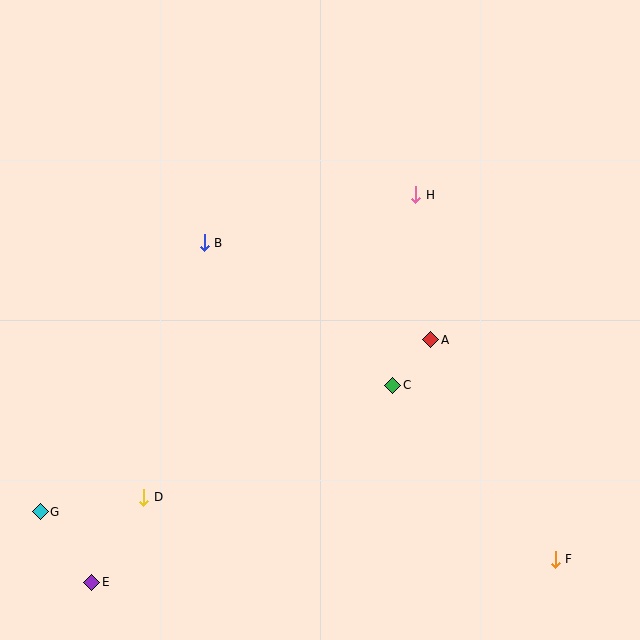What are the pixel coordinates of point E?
Point E is at (92, 582).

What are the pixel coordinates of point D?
Point D is at (144, 497).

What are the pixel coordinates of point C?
Point C is at (393, 385).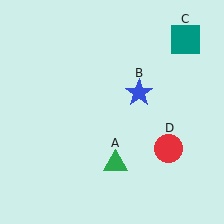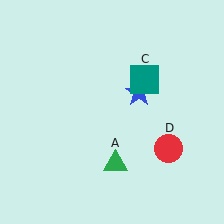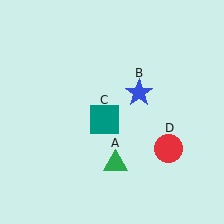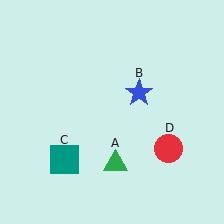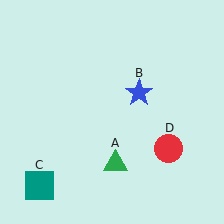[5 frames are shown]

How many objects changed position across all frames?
1 object changed position: teal square (object C).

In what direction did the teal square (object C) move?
The teal square (object C) moved down and to the left.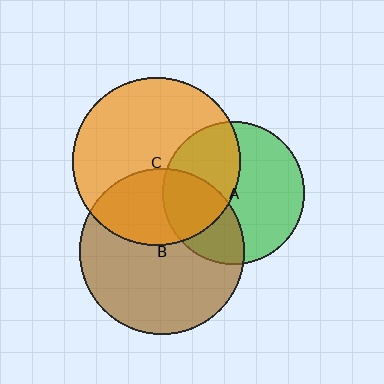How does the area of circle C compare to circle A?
Approximately 1.4 times.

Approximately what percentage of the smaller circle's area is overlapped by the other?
Approximately 35%.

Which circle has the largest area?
Circle C (orange).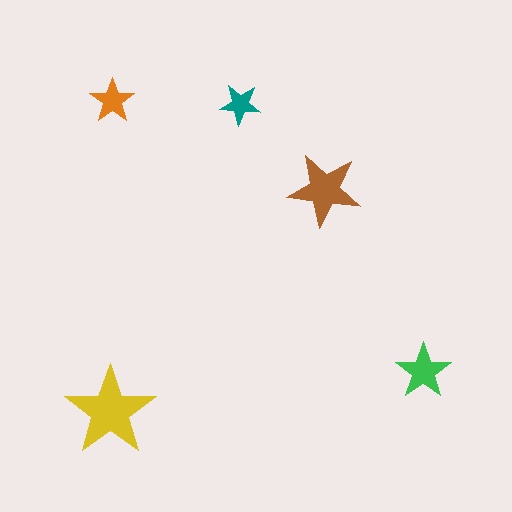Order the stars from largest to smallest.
the yellow one, the brown one, the green one, the orange one, the teal one.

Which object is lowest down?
The yellow star is bottommost.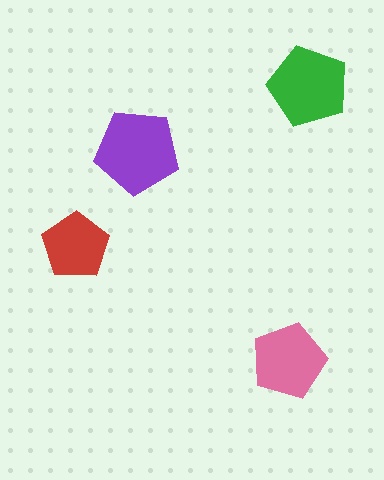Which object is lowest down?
The pink pentagon is bottommost.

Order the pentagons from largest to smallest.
the purple one, the green one, the pink one, the red one.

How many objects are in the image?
There are 4 objects in the image.